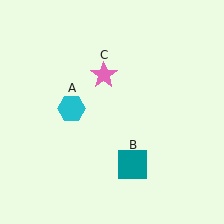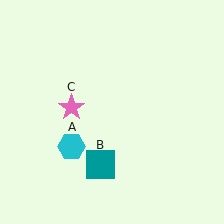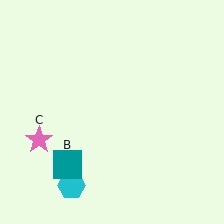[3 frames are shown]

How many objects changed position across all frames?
3 objects changed position: cyan hexagon (object A), teal square (object B), pink star (object C).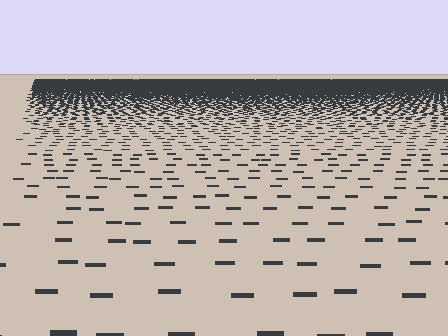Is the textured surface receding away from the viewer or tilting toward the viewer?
The surface is receding away from the viewer. Texture elements get smaller and denser toward the top.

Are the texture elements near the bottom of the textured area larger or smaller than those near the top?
Larger. Near the bottom, elements are closer to the viewer and appear at a bigger on-screen size.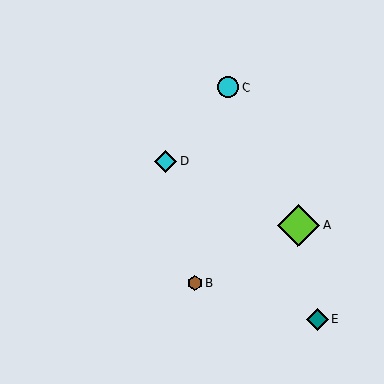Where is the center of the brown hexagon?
The center of the brown hexagon is at (195, 283).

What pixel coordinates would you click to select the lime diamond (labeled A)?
Click at (298, 225) to select the lime diamond A.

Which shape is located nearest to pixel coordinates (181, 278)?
The brown hexagon (labeled B) at (195, 283) is nearest to that location.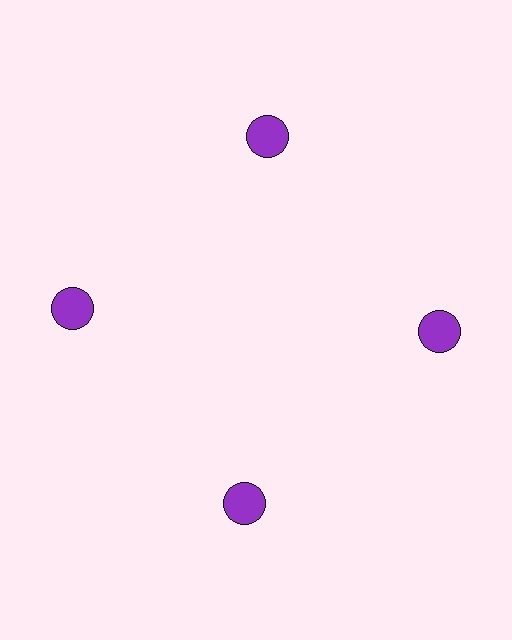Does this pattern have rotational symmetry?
Yes, this pattern has 4-fold rotational symmetry. It looks the same after rotating 90 degrees around the center.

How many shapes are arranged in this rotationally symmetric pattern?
There are 4 shapes, arranged in 4 groups of 1.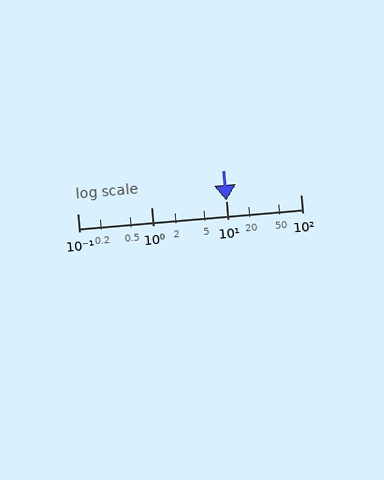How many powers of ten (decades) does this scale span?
The scale spans 3 decades, from 0.1 to 100.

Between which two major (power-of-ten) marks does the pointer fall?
The pointer is between 10 and 100.